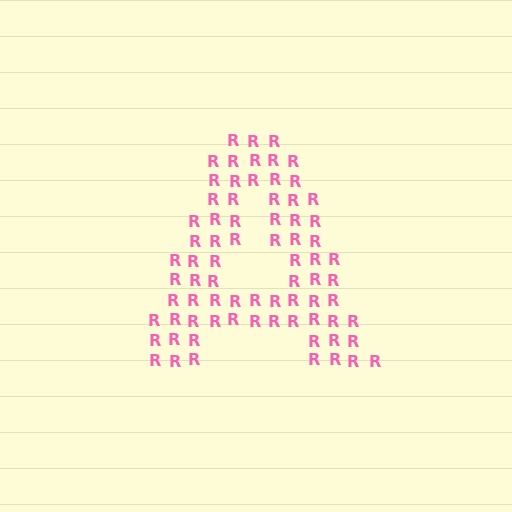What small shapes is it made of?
It is made of small letter R's.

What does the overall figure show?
The overall figure shows the letter A.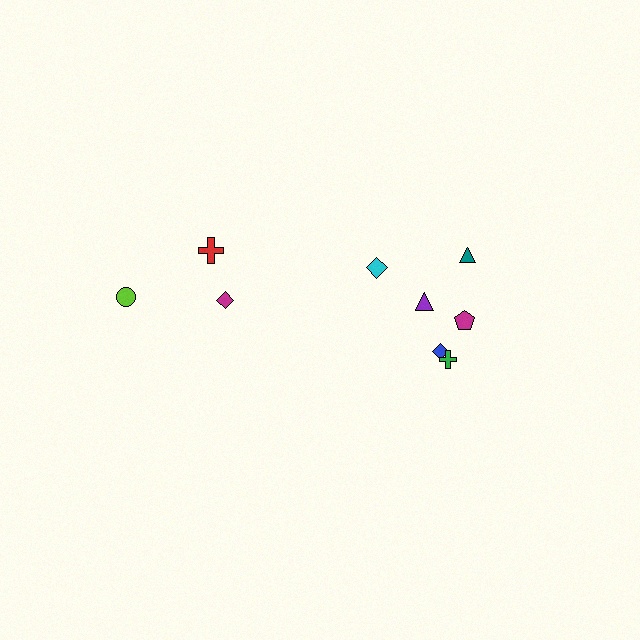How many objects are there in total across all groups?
There are 9 objects.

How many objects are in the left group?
There are 3 objects.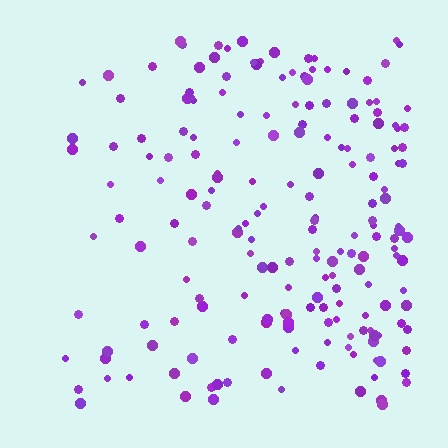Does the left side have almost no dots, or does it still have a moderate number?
Still a moderate number, just noticeably fewer than the right.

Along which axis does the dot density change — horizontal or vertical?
Horizontal.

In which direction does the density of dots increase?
From left to right, with the right side densest.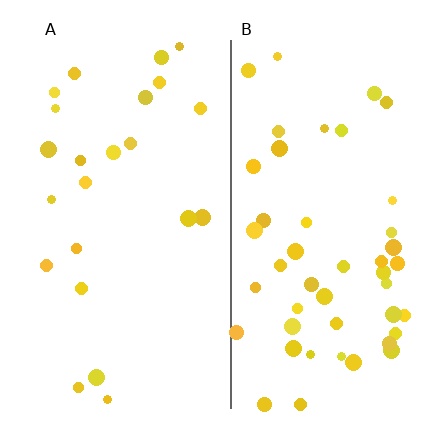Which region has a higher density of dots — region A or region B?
B (the right).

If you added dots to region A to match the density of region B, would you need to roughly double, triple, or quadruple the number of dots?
Approximately double.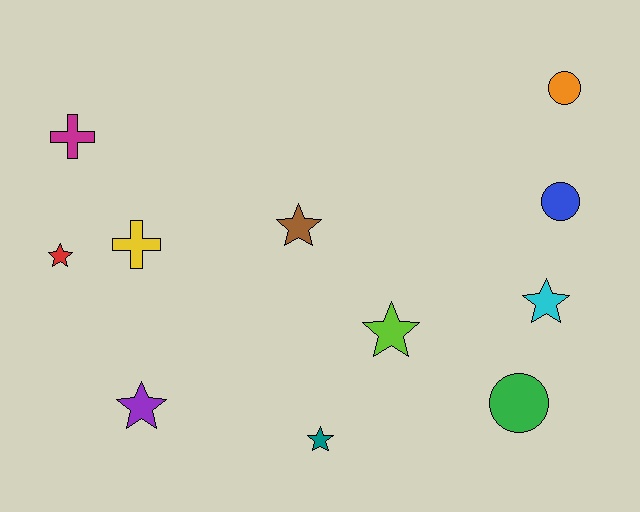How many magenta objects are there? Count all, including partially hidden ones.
There is 1 magenta object.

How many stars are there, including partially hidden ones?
There are 6 stars.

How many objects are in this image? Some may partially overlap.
There are 11 objects.